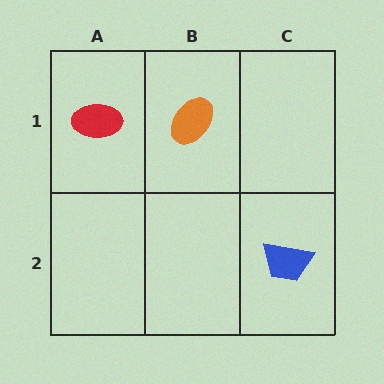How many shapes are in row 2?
1 shape.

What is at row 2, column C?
A blue trapezoid.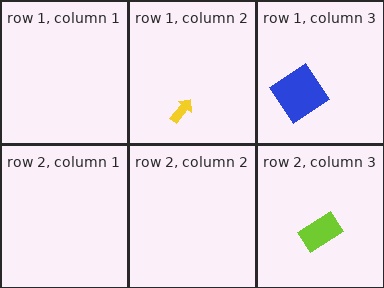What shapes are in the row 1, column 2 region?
The yellow arrow.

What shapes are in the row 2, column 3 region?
The lime rectangle.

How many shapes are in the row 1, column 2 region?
1.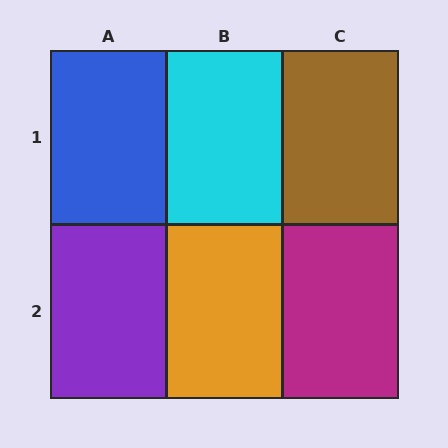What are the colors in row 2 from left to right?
Purple, orange, magenta.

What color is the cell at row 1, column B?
Cyan.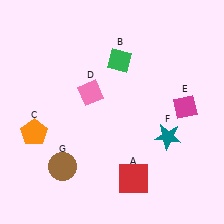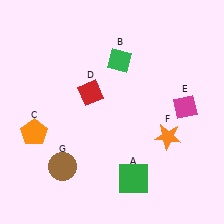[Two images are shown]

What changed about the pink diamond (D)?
In Image 1, D is pink. In Image 2, it changed to red.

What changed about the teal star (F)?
In Image 1, F is teal. In Image 2, it changed to orange.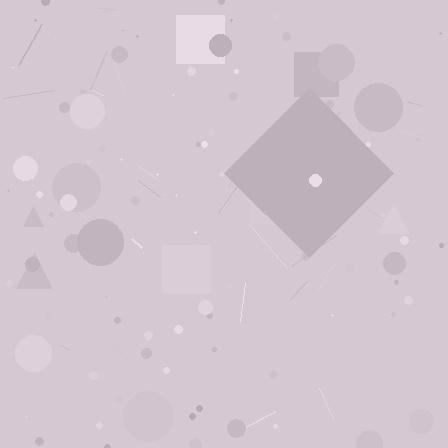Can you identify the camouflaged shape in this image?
The camouflaged shape is a diamond.